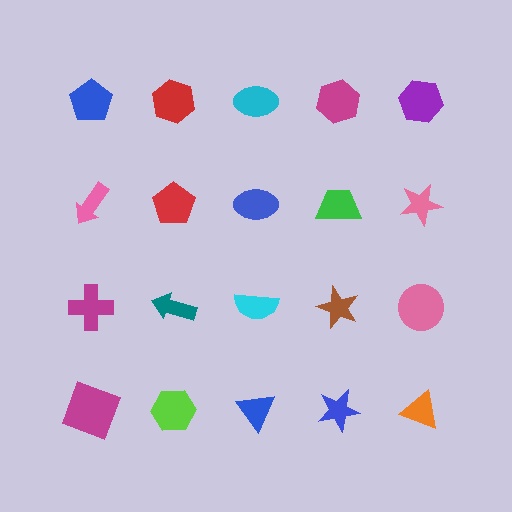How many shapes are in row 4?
5 shapes.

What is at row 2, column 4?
A green trapezoid.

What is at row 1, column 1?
A blue pentagon.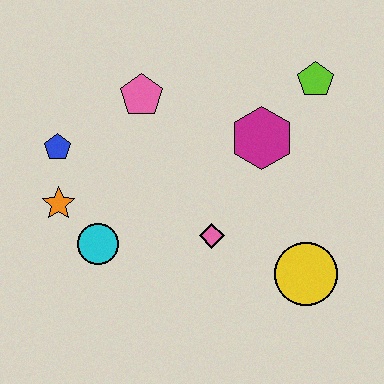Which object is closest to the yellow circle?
The pink diamond is closest to the yellow circle.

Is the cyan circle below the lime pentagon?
Yes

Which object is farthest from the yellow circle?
The blue pentagon is farthest from the yellow circle.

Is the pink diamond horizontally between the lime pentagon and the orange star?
Yes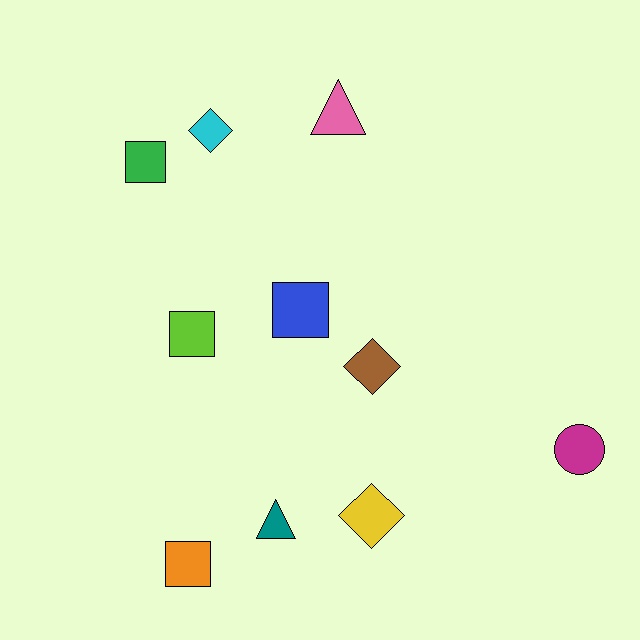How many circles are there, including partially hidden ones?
There is 1 circle.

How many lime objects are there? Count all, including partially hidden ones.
There is 1 lime object.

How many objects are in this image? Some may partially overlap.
There are 10 objects.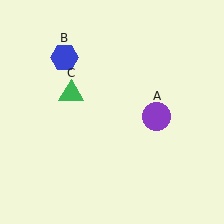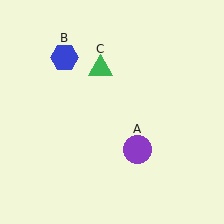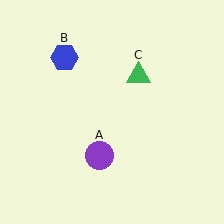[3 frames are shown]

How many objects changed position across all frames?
2 objects changed position: purple circle (object A), green triangle (object C).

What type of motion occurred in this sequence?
The purple circle (object A), green triangle (object C) rotated clockwise around the center of the scene.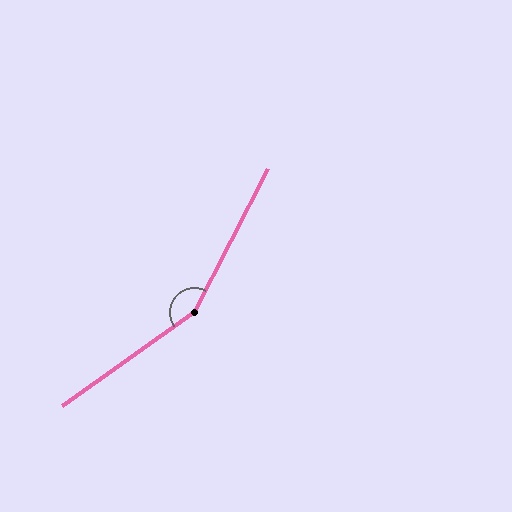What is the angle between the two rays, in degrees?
Approximately 153 degrees.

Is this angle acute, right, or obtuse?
It is obtuse.